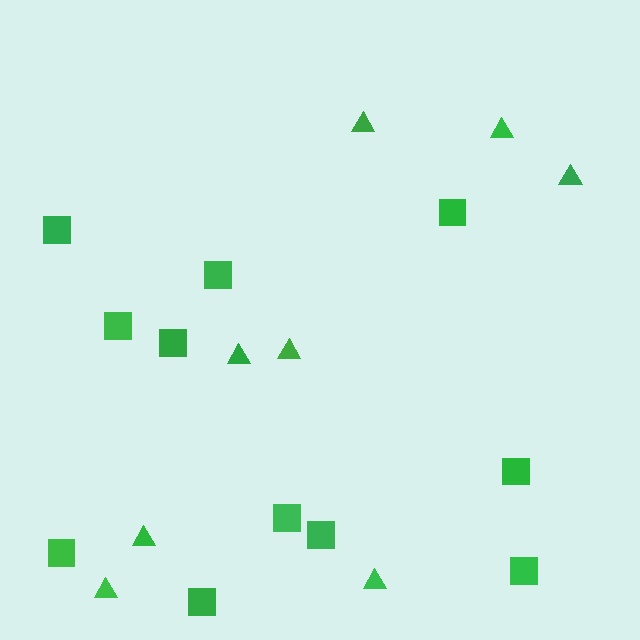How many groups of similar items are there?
There are 2 groups: one group of squares (11) and one group of triangles (8).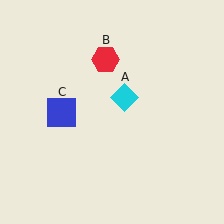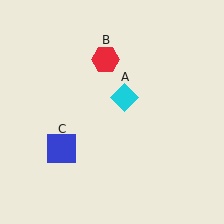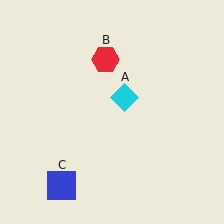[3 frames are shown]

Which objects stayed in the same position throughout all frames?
Cyan diamond (object A) and red hexagon (object B) remained stationary.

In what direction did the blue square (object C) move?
The blue square (object C) moved down.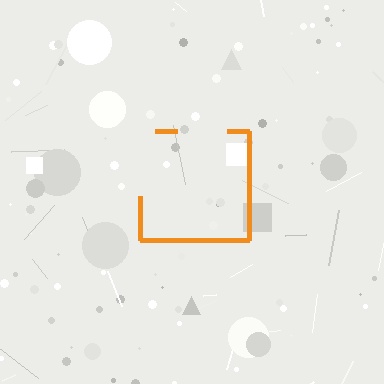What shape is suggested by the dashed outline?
The dashed outline suggests a square.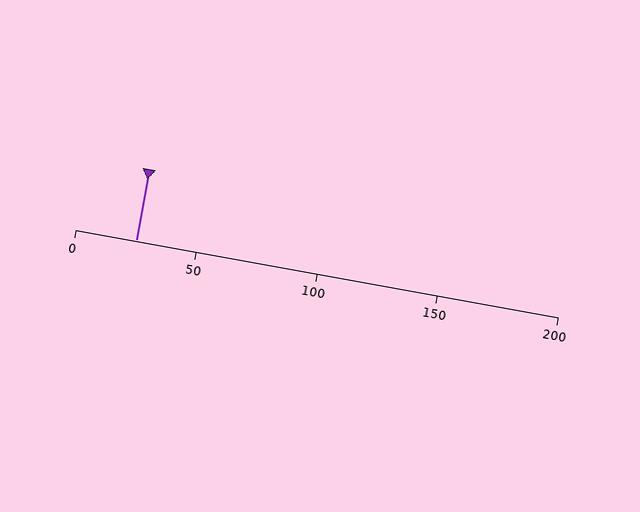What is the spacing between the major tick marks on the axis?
The major ticks are spaced 50 apart.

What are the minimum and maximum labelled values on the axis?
The axis runs from 0 to 200.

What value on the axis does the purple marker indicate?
The marker indicates approximately 25.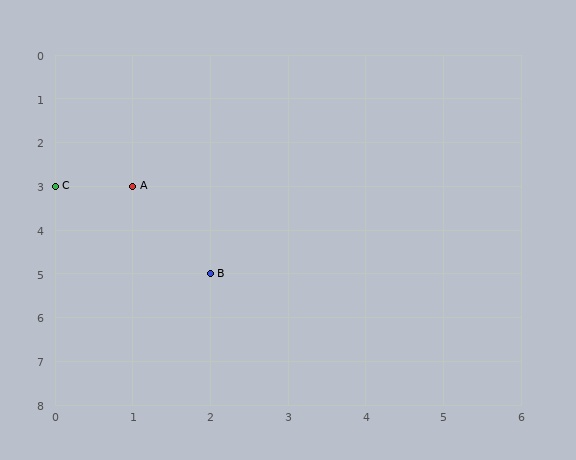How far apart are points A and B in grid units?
Points A and B are 1 column and 2 rows apart (about 2.2 grid units diagonally).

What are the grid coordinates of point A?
Point A is at grid coordinates (1, 3).